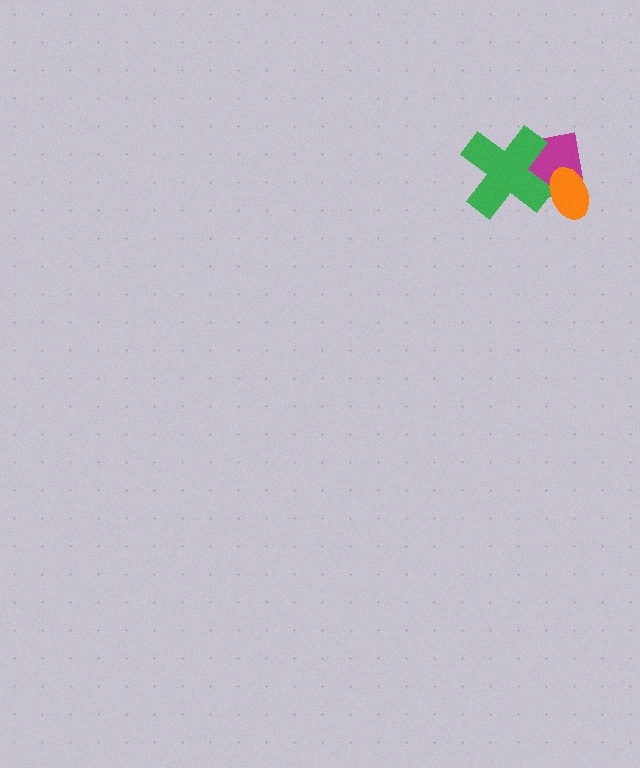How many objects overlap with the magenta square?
2 objects overlap with the magenta square.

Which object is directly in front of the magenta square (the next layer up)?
The green cross is directly in front of the magenta square.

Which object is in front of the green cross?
The orange ellipse is in front of the green cross.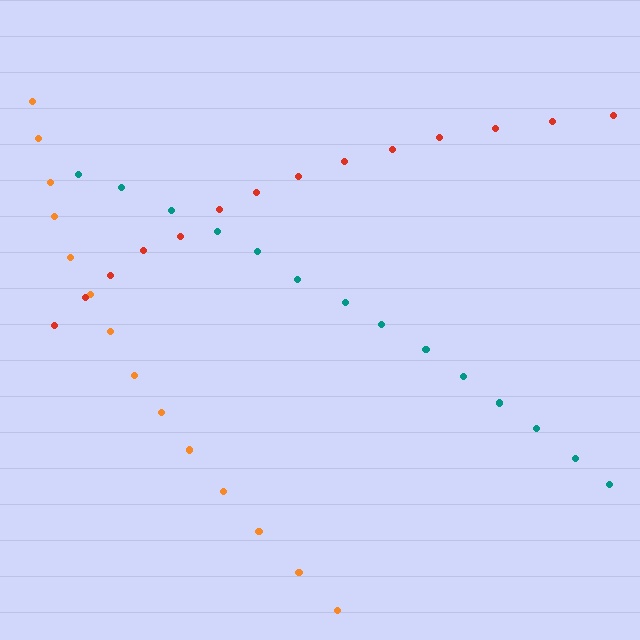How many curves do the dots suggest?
There are 3 distinct paths.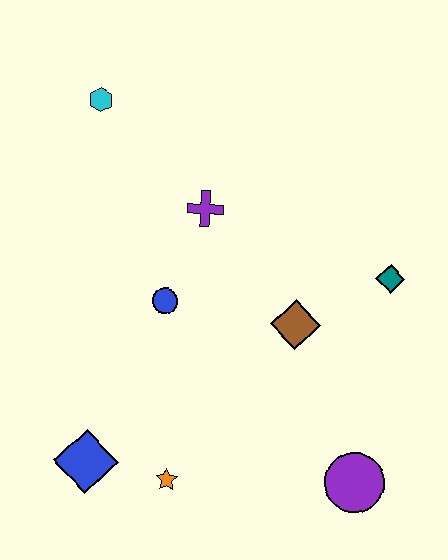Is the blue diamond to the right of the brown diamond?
No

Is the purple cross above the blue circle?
Yes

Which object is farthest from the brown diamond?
The cyan hexagon is farthest from the brown diamond.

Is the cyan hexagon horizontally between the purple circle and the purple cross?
No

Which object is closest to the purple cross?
The blue circle is closest to the purple cross.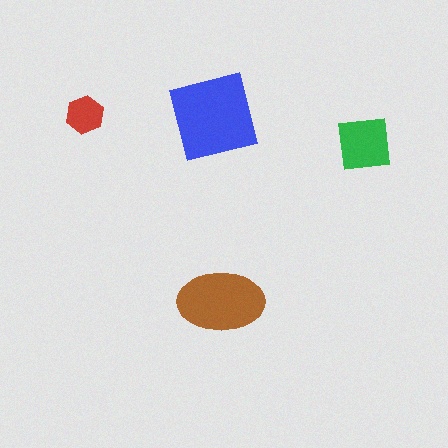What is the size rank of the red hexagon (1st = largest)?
4th.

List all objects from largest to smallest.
The blue square, the brown ellipse, the green square, the red hexagon.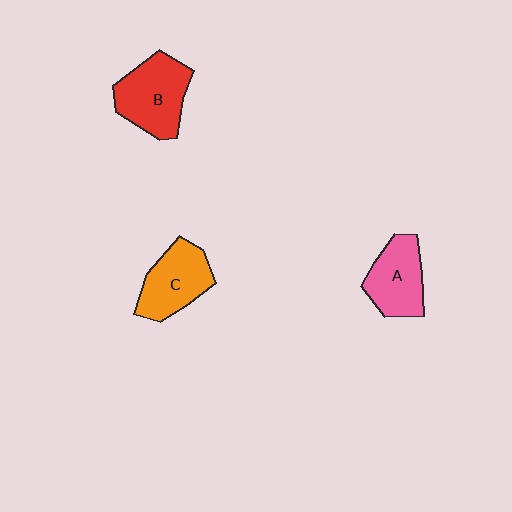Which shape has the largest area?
Shape B (red).